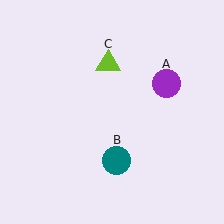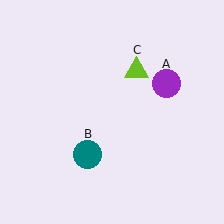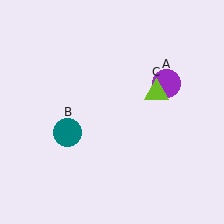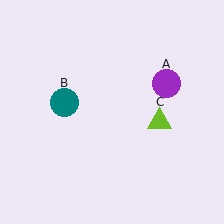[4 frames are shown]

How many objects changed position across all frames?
2 objects changed position: teal circle (object B), lime triangle (object C).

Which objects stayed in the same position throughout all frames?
Purple circle (object A) remained stationary.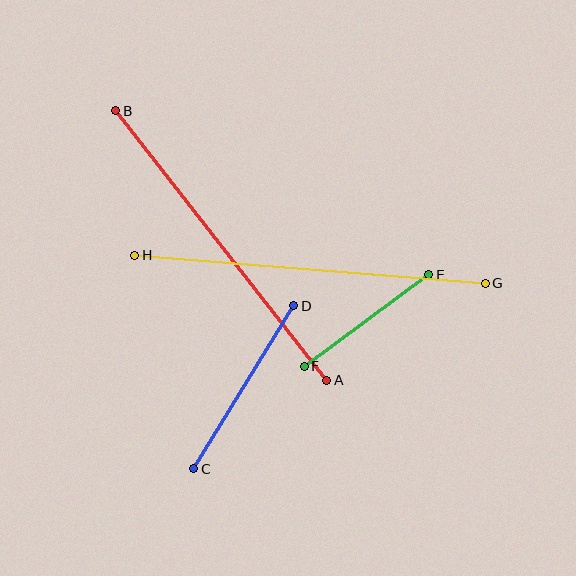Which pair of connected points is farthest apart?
Points G and H are farthest apart.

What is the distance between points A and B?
The distance is approximately 342 pixels.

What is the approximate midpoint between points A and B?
The midpoint is at approximately (221, 246) pixels.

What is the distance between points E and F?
The distance is approximately 155 pixels.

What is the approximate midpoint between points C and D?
The midpoint is at approximately (244, 387) pixels.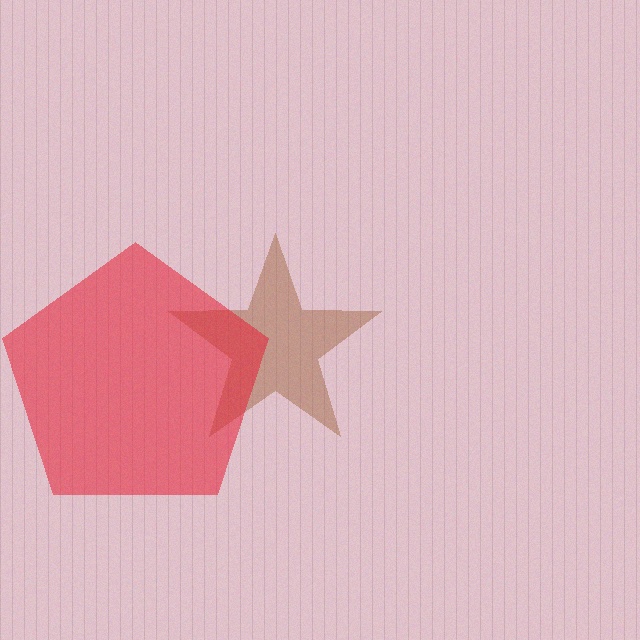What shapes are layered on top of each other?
The layered shapes are: a brown star, a red pentagon.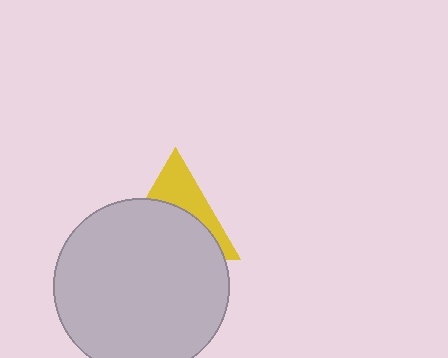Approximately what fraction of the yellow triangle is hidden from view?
Roughly 63% of the yellow triangle is hidden behind the light gray circle.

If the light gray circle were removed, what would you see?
You would see the complete yellow triangle.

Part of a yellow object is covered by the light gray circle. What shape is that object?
It is a triangle.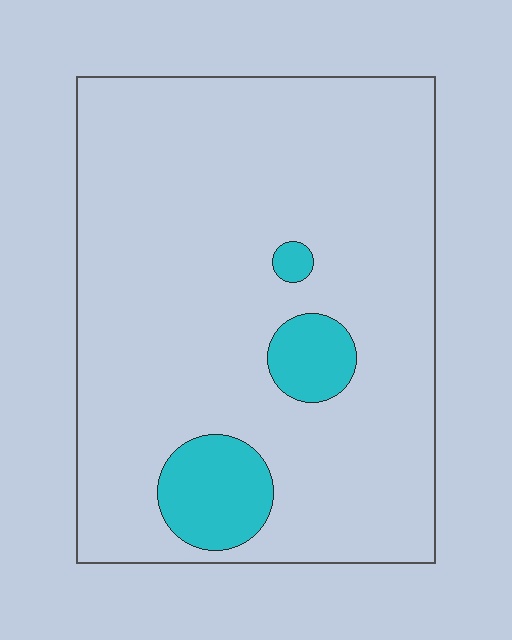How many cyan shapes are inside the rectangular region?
3.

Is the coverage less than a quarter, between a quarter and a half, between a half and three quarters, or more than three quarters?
Less than a quarter.